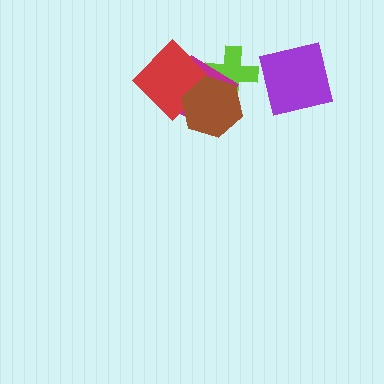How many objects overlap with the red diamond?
3 objects overlap with the red diamond.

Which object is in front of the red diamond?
The brown hexagon is in front of the red diamond.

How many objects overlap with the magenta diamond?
3 objects overlap with the magenta diamond.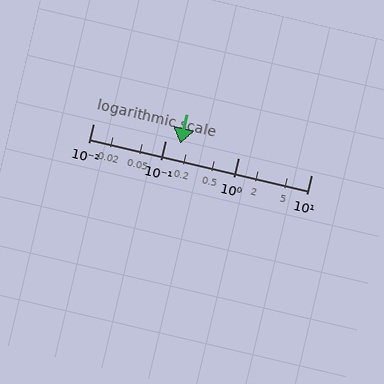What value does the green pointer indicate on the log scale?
The pointer indicates approximately 0.16.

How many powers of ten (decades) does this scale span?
The scale spans 3 decades, from 0.01 to 10.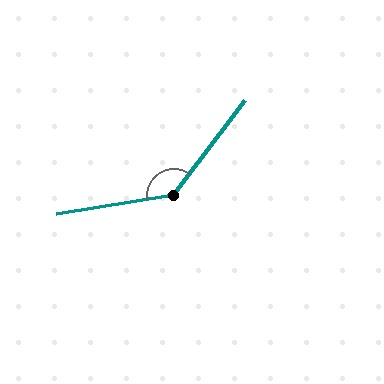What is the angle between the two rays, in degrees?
Approximately 136 degrees.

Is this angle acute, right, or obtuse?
It is obtuse.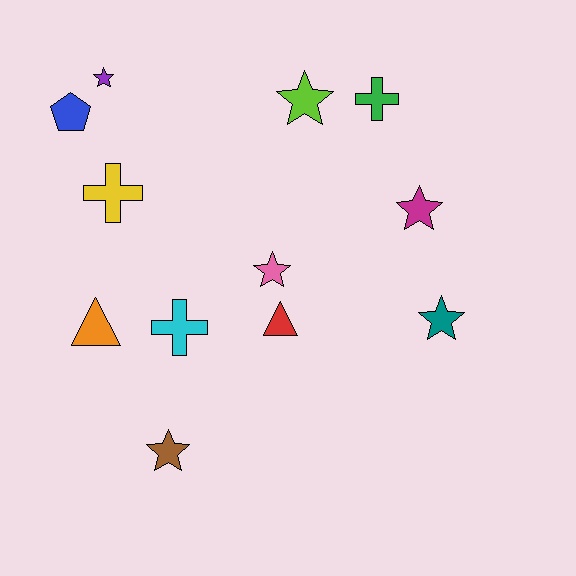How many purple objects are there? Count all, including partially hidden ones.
There is 1 purple object.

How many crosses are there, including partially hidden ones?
There are 3 crosses.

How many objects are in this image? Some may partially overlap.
There are 12 objects.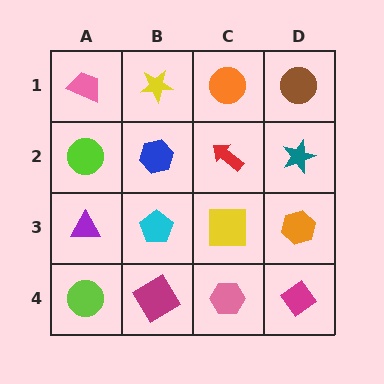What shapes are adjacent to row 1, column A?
A lime circle (row 2, column A), a yellow star (row 1, column B).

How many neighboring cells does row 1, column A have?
2.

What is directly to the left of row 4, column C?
A magenta diamond.